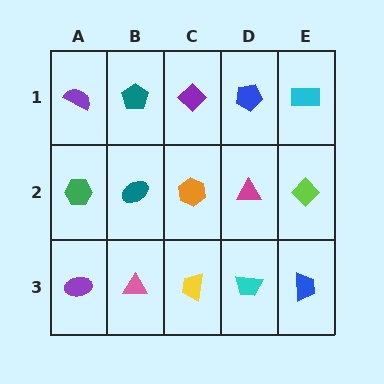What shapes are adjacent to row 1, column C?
An orange hexagon (row 2, column C), a teal pentagon (row 1, column B), a blue pentagon (row 1, column D).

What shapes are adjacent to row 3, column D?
A magenta triangle (row 2, column D), a yellow trapezoid (row 3, column C), a blue trapezoid (row 3, column E).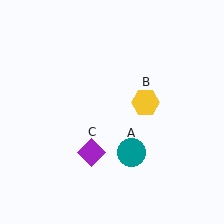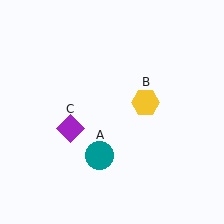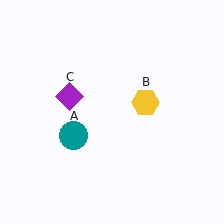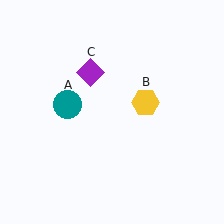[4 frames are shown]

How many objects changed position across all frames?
2 objects changed position: teal circle (object A), purple diamond (object C).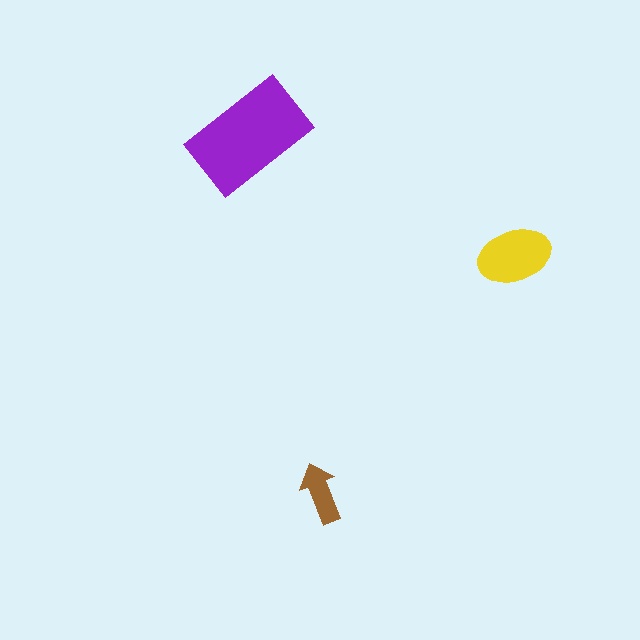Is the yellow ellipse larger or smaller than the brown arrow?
Larger.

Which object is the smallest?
The brown arrow.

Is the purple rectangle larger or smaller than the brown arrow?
Larger.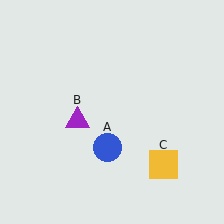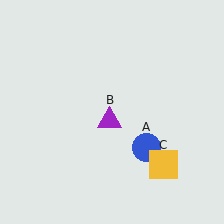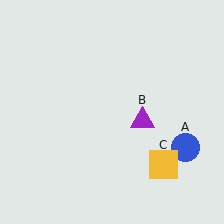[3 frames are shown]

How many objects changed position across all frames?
2 objects changed position: blue circle (object A), purple triangle (object B).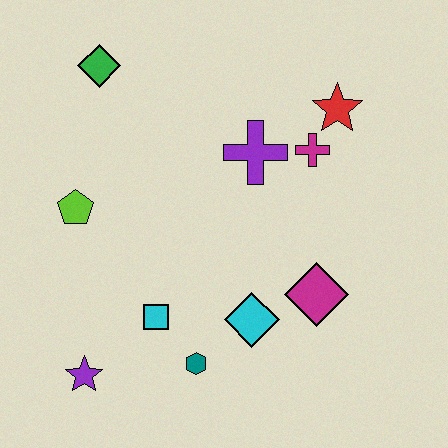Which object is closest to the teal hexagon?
The cyan square is closest to the teal hexagon.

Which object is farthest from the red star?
The purple star is farthest from the red star.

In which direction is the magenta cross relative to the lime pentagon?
The magenta cross is to the right of the lime pentagon.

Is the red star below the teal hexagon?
No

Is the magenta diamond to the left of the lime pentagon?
No